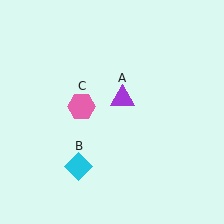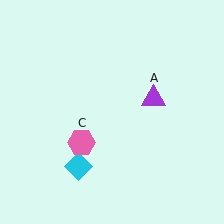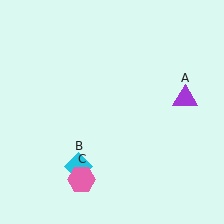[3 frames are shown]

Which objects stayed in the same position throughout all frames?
Cyan diamond (object B) remained stationary.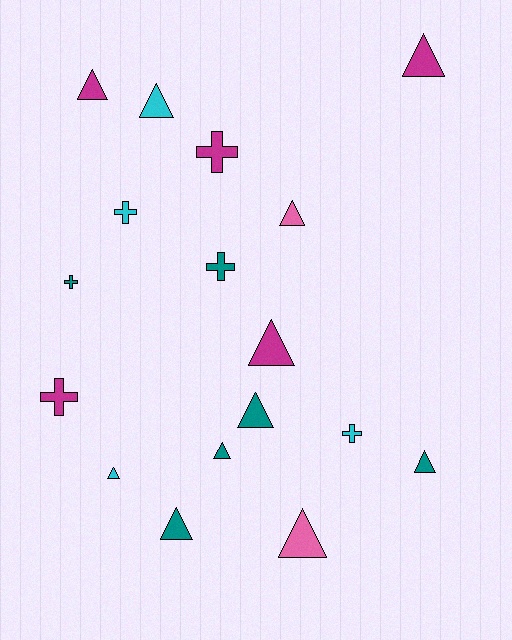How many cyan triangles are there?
There are 2 cyan triangles.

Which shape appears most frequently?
Triangle, with 11 objects.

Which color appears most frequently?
Teal, with 6 objects.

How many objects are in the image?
There are 17 objects.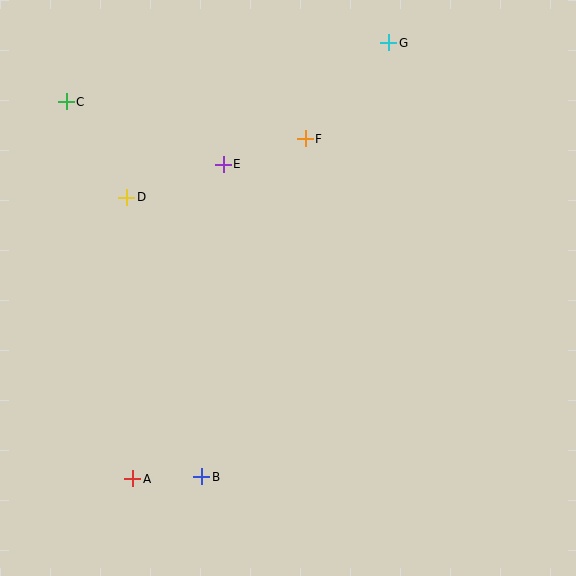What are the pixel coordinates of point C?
Point C is at (66, 102).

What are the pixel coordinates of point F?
Point F is at (305, 139).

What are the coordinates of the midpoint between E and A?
The midpoint between E and A is at (178, 321).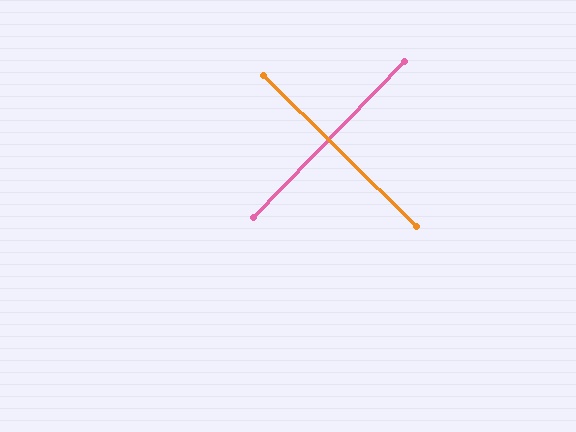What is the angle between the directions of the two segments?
Approximately 90 degrees.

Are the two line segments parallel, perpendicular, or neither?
Perpendicular — they meet at approximately 90°.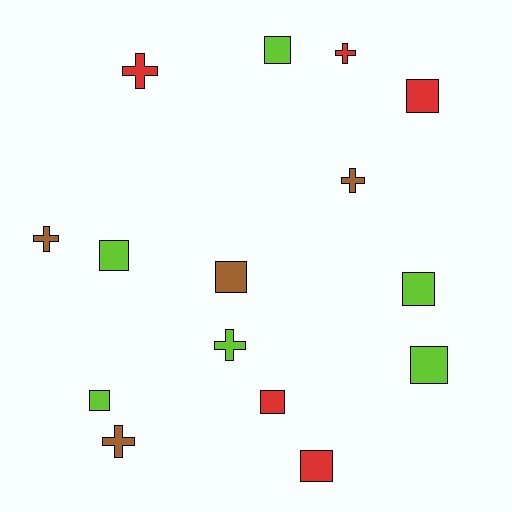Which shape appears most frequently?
Square, with 9 objects.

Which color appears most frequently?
Lime, with 6 objects.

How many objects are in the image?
There are 15 objects.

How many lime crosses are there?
There is 1 lime cross.